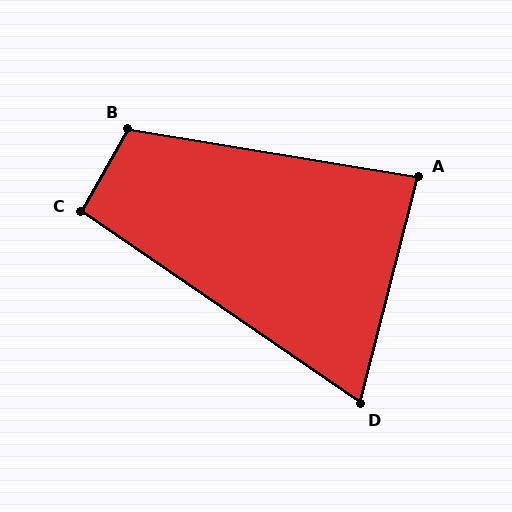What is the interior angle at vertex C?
Approximately 95 degrees (approximately right).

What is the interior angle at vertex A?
Approximately 85 degrees (approximately right).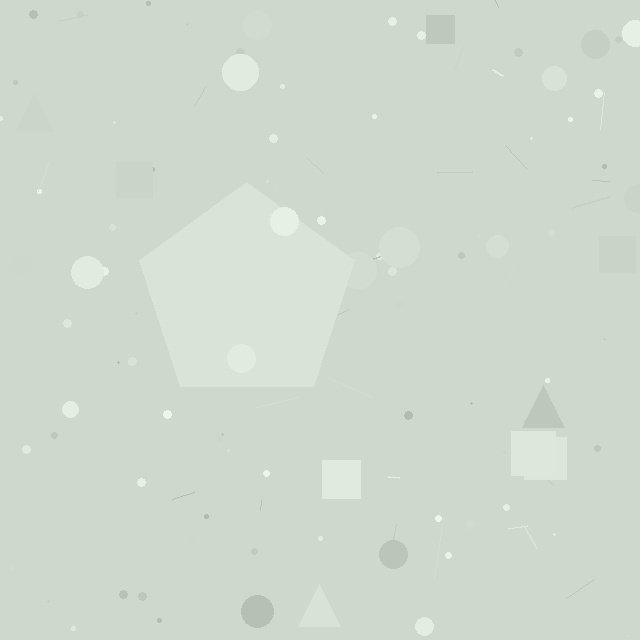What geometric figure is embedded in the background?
A pentagon is embedded in the background.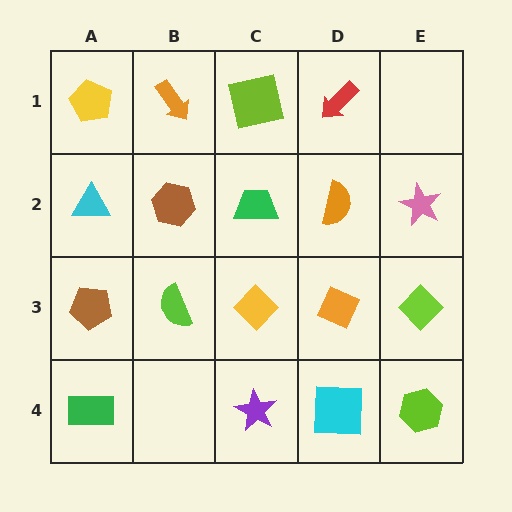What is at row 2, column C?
A green trapezoid.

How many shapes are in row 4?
4 shapes.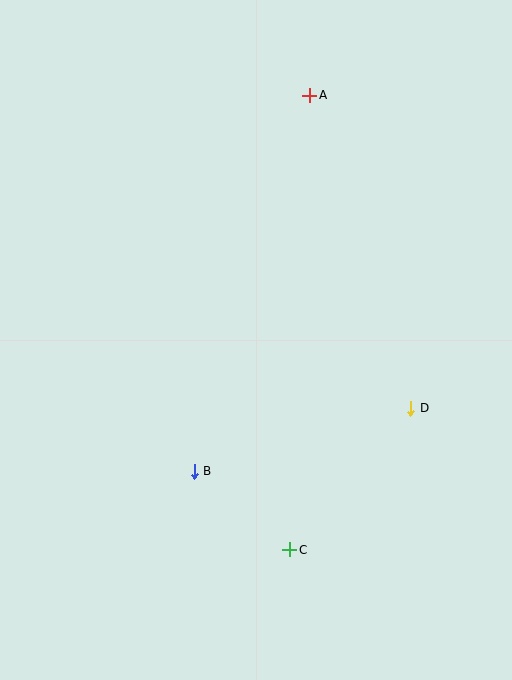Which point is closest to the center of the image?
Point B at (194, 471) is closest to the center.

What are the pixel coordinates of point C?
Point C is at (290, 550).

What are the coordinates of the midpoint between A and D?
The midpoint between A and D is at (360, 252).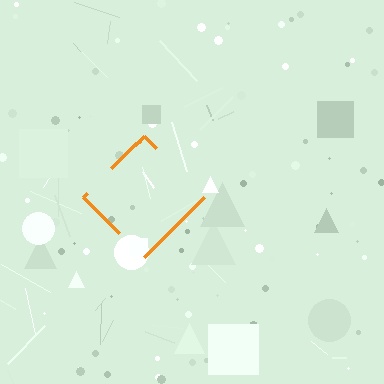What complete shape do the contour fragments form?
The contour fragments form a diamond.